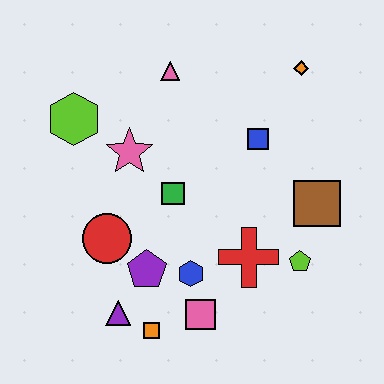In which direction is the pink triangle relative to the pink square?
The pink triangle is above the pink square.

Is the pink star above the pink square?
Yes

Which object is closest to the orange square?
The purple triangle is closest to the orange square.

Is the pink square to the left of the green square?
No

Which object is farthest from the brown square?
The lime hexagon is farthest from the brown square.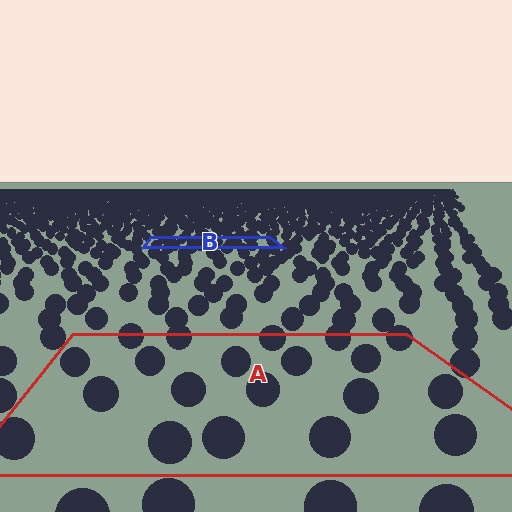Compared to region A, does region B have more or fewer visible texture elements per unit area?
Region B has more texture elements per unit area — they are packed more densely because it is farther away.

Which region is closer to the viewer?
Region A is closer. The texture elements there are larger and more spread out.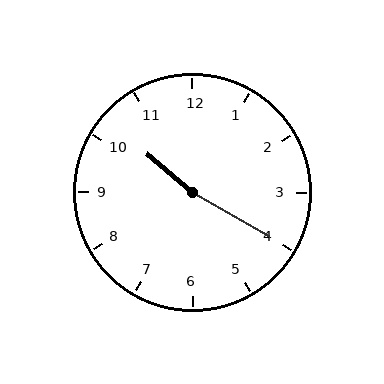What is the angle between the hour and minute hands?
Approximately 170 degrees.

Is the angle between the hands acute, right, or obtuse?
It is obtuse.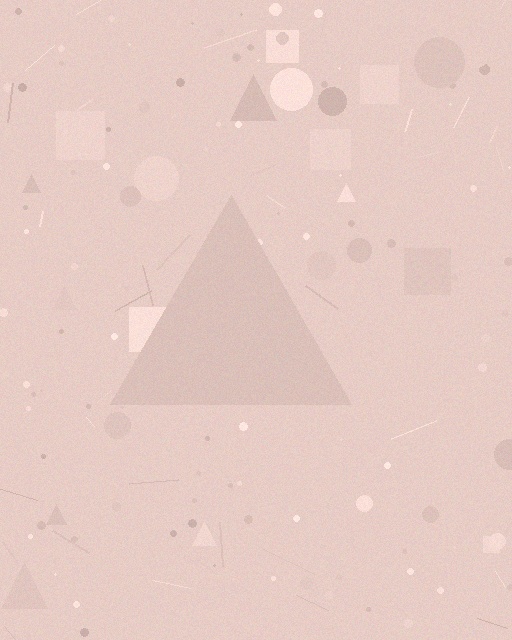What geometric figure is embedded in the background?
A triangle is embedded in the background.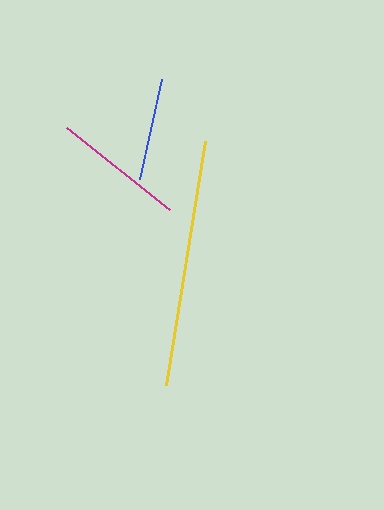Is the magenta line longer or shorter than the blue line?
The magenta line is longer than the blue line.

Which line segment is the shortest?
The blue line is the shortest at approximately 103 pixels.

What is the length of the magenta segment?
The magenta segment is approximately 132 pixels long.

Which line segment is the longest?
The yellow line is the longest at approximately 247 pixels.